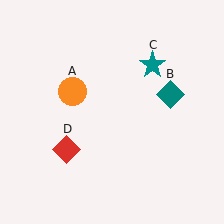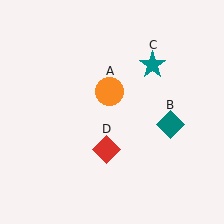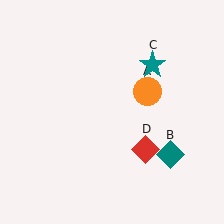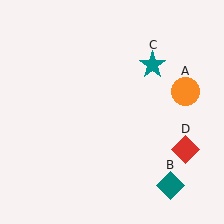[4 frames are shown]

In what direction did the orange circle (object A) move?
The orange circle (object A) moved right.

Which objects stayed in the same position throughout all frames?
Teal star (object C) remained stationary.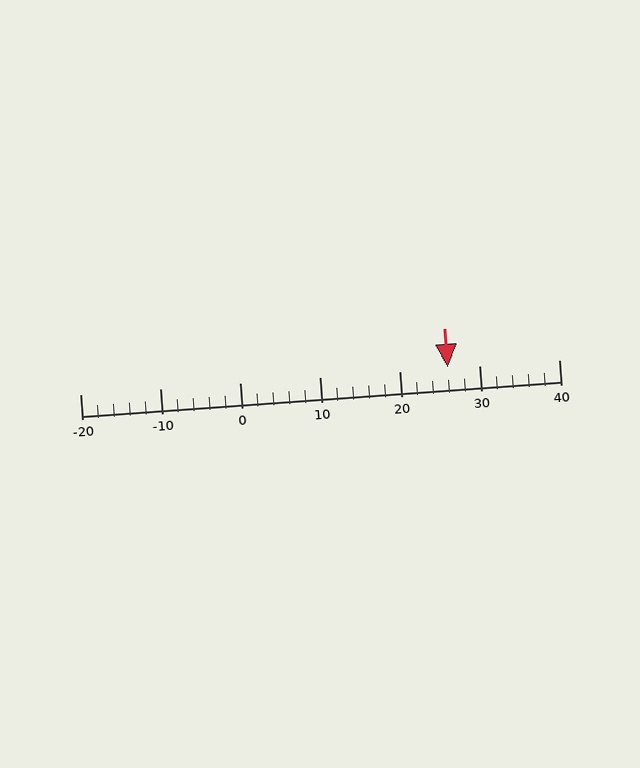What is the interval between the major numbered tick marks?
The major tick marks are spaced 10 units apart.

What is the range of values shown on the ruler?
The ruler shows values from -20 to 40.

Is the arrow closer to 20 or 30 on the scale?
The arrow is closer to 30.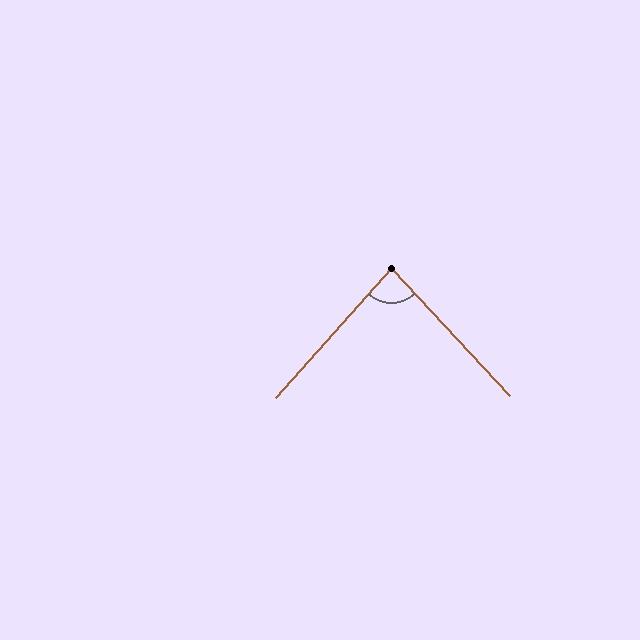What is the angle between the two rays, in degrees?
Approximately 85 degrees.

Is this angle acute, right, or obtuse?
It is acute.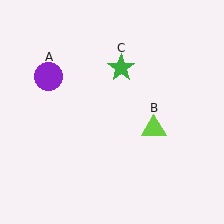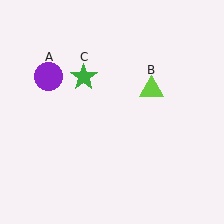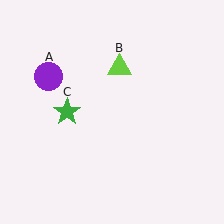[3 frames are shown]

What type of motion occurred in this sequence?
The lime triangle (object B), green star (object C) rotated counterclockwise around the center of the scene.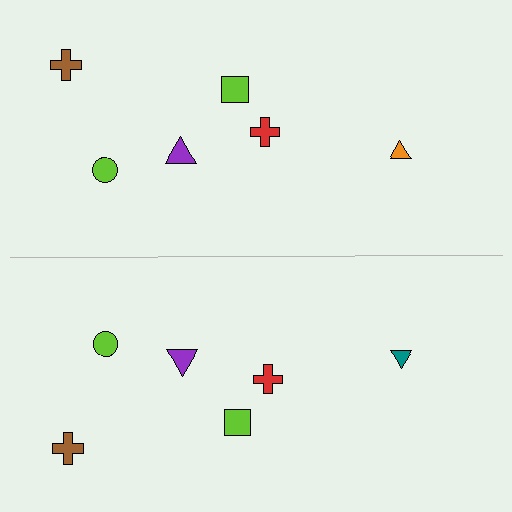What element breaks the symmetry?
The teal triangle on the bottom side breaks the symmetry — its mirror counterpart is orange.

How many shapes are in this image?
There are 12 shapes in this image.